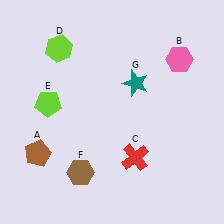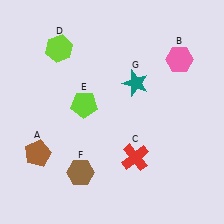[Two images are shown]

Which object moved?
The lime pentagon (E) moved right.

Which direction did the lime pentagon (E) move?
The lime pentagon (E) moved right.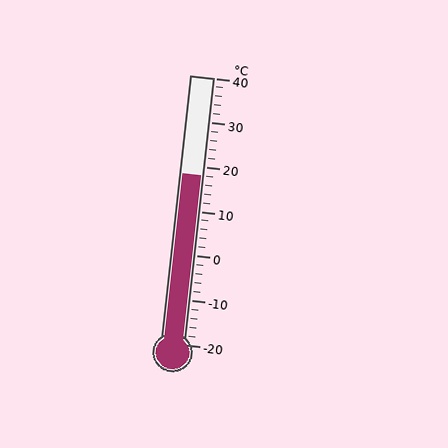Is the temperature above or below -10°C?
The temperature is above -10°C.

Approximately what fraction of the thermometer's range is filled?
The thermometer is filled to approximately 65% of its range.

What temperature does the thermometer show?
The thermometer shows approximately 18°C.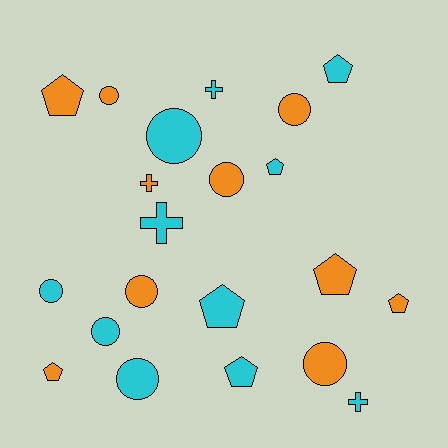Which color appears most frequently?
Cyan, with 11 objects.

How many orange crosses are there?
There is 1 orange cross.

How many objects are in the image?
There are 21 objects.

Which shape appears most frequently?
Circle, with 9 objects.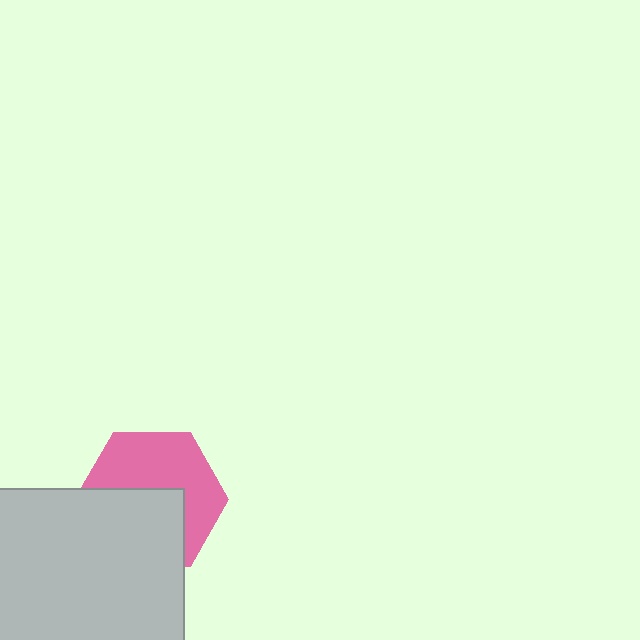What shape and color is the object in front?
The object in front is a light gray rectangle.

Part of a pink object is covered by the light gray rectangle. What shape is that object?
It is a hexagon.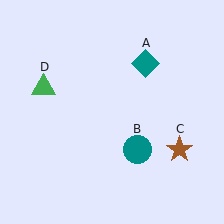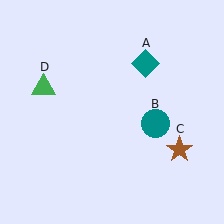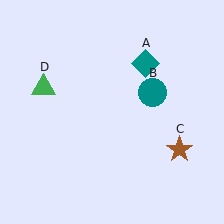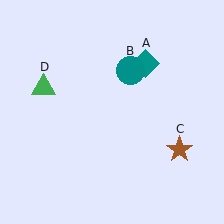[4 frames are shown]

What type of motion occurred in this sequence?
The teal circle (object B) rotated counterclockwise around the center of the scene.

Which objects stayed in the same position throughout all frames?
Teal diamond (object A) and brown star (object C) and green triangle (object D) remained stationary.